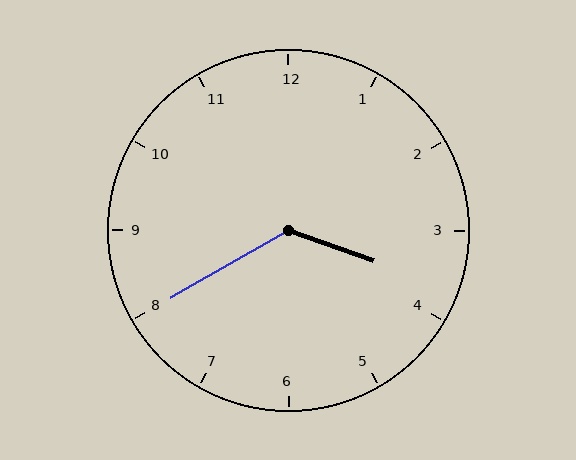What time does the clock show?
3:40.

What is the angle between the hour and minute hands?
Approximately 130 degrees.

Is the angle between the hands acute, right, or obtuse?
It is obtuse.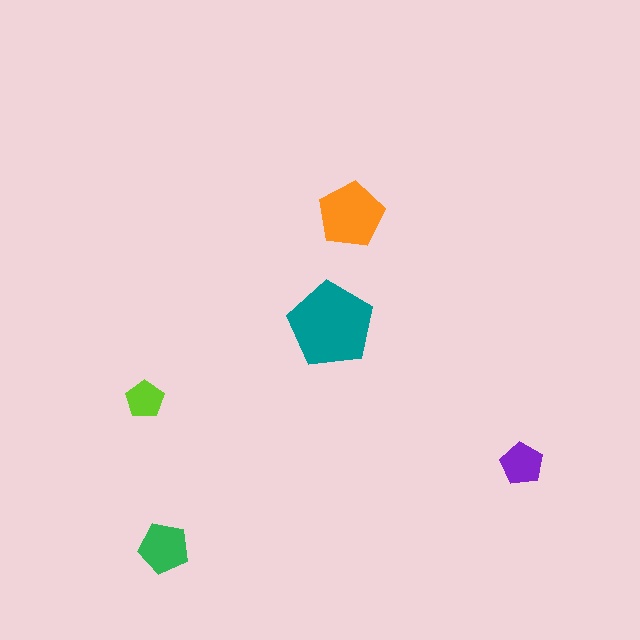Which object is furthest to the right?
The purple pentagon is rightmost.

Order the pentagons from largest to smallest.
the teal one, the orange one, the green one, the purple one, the lime one.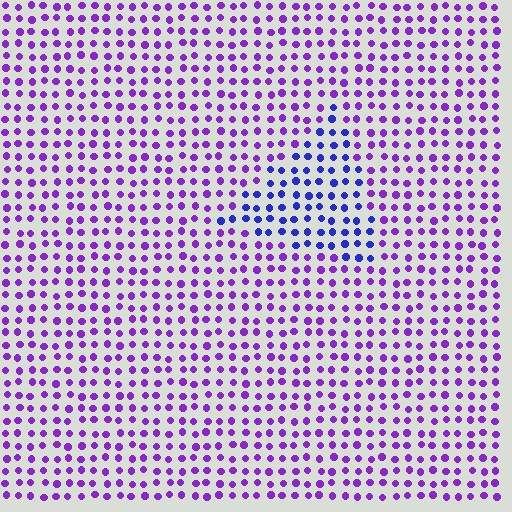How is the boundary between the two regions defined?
The boundary is defined purely by a slight shift in hue (about 40 degrees). Spacing, size, and orientation are identical on both sides.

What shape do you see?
I see a triangle.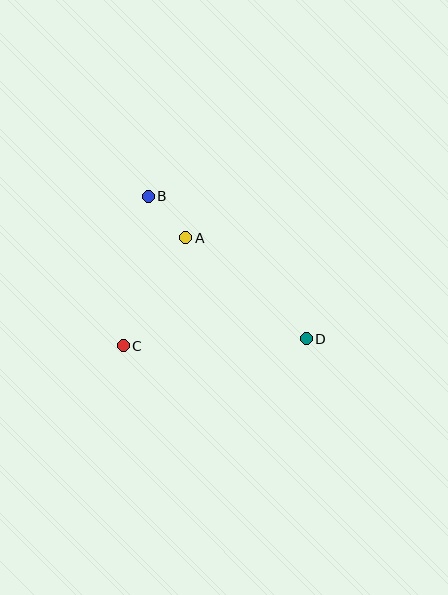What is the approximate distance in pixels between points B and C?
The distance between B and C is approximately 152 pixels.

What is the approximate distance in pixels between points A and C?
The distance between A and C is approximately 125 pixels.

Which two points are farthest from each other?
Points B and D are farthest from each other.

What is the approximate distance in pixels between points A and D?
The distance between A and D is approximately 157 pixels.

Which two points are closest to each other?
Points A and B are closest to each other.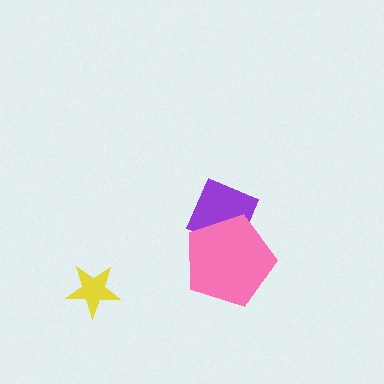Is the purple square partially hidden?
Yes, it is partially covered by another shape.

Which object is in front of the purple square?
The pink pentagon is in front of the purple square.